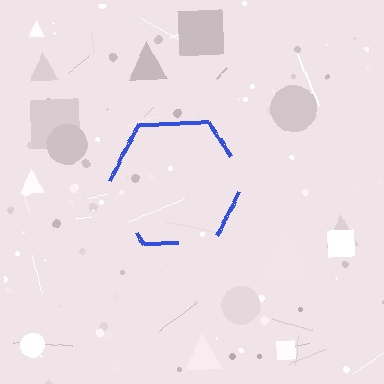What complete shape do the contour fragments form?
The contour fragments form a hexagon.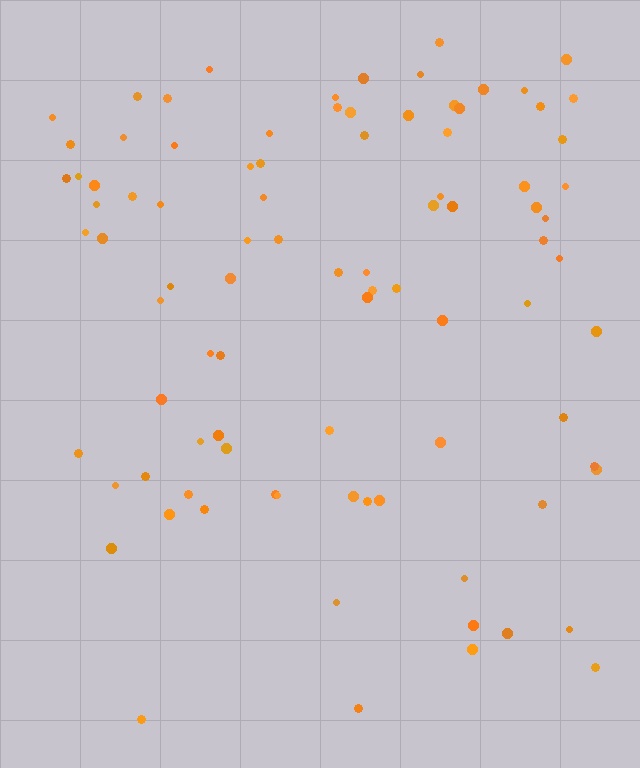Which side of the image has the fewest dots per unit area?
The bottom.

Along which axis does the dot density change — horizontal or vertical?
Vertical.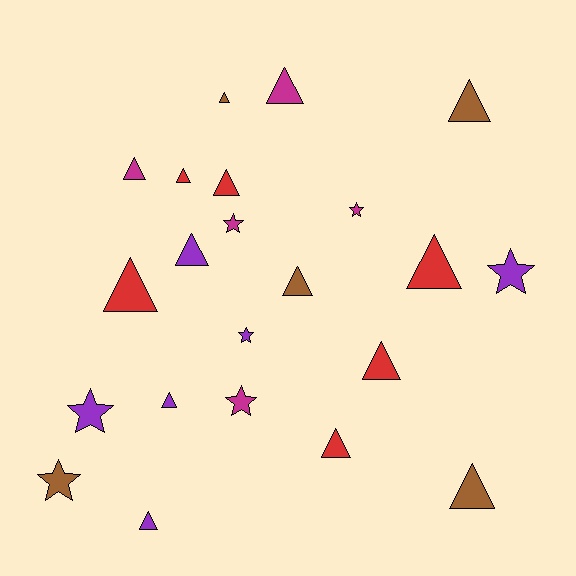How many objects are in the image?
There are 22 objects.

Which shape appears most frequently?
Triangle, with 15 objects.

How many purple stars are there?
There are 3 purple stars.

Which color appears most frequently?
Purple, with 6 objects.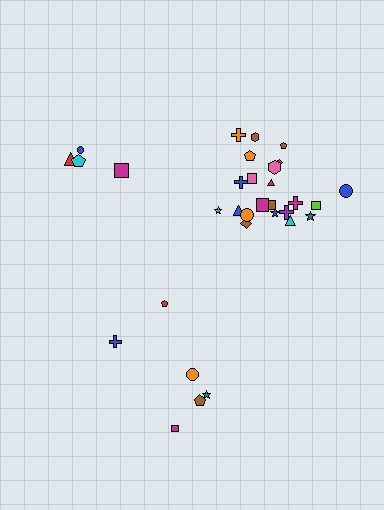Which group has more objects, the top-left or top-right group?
The top-right group.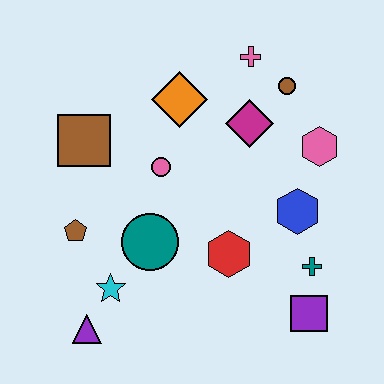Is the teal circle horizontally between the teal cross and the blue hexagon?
No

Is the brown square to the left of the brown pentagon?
No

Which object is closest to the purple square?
The teal cross is closest to the purple square.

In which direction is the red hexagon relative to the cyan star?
The red hexagon is to the right of the cyan star.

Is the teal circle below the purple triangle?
No